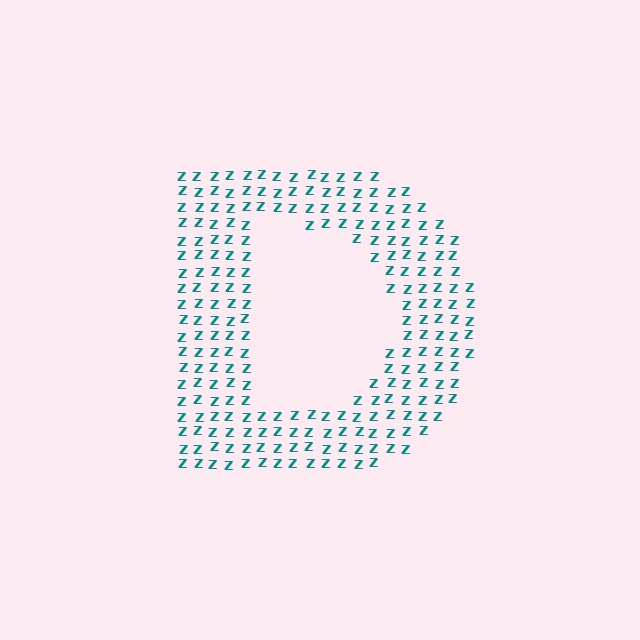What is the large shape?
The large shape is the letter D.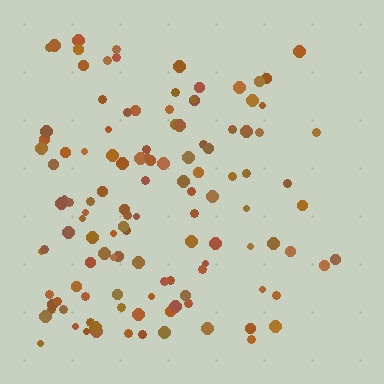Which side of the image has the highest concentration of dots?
The left.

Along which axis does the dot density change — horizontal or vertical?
Horizontal.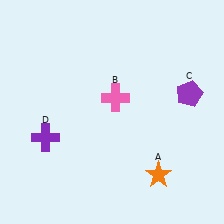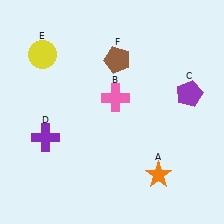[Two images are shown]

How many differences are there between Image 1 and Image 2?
There are 2 differences between the two images.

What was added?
A yellow circle (E), a brown pentagon (F) were added in Image 2.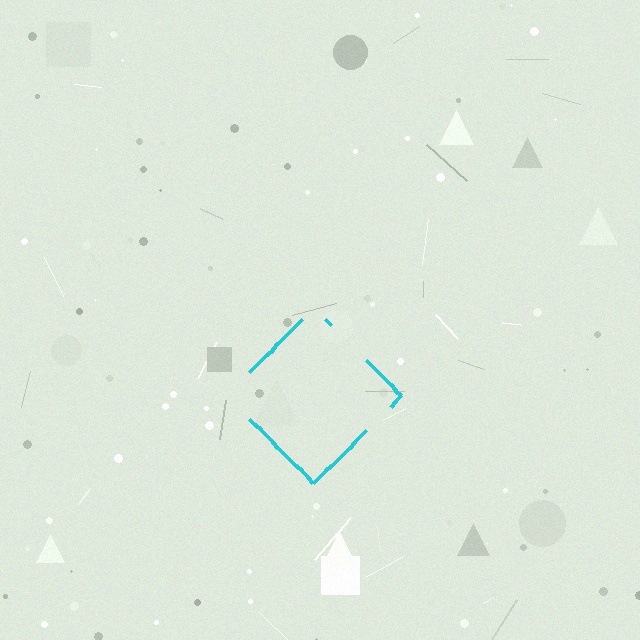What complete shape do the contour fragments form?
The contour fragments form a diamond.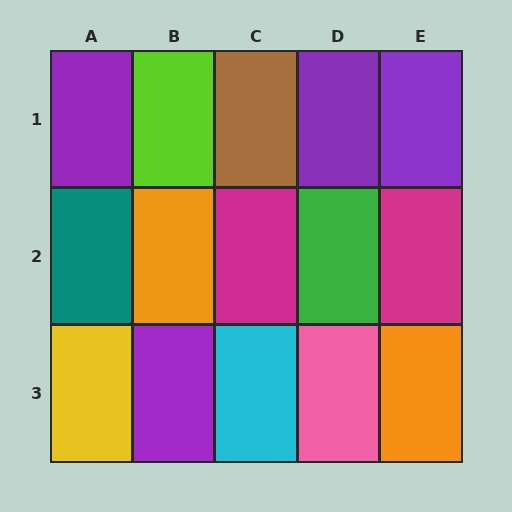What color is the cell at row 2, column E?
Magenta.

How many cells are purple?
4 cells are purple.